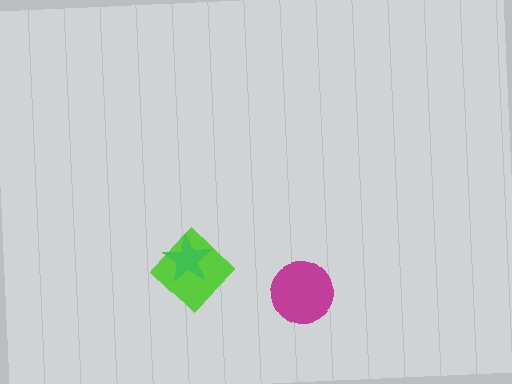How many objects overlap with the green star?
1 object overlaps with the green star.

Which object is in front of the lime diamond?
The green star is in front of the lime diamond.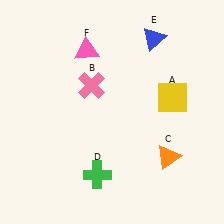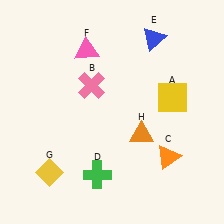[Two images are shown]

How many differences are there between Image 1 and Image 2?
There are 2 differences between the two images.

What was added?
A yellow diamond (G), an orange triangle (H) were added in Image 2.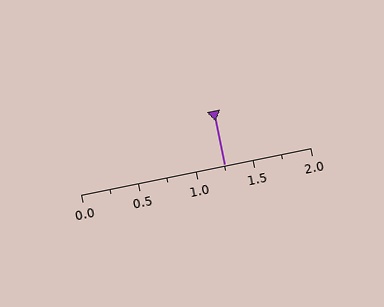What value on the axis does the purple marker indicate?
The marker indicates approximately 1.25.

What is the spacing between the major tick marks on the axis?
The major ticks are spaced 0.5 apart.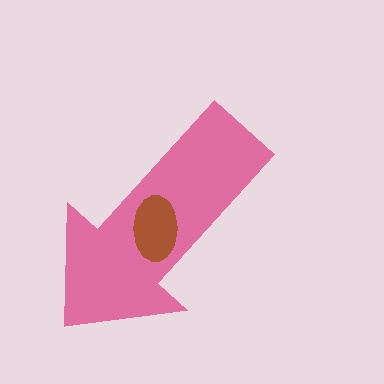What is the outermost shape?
The pink arrow.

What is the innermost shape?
The brown ellipse.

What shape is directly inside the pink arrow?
The brown ellipse.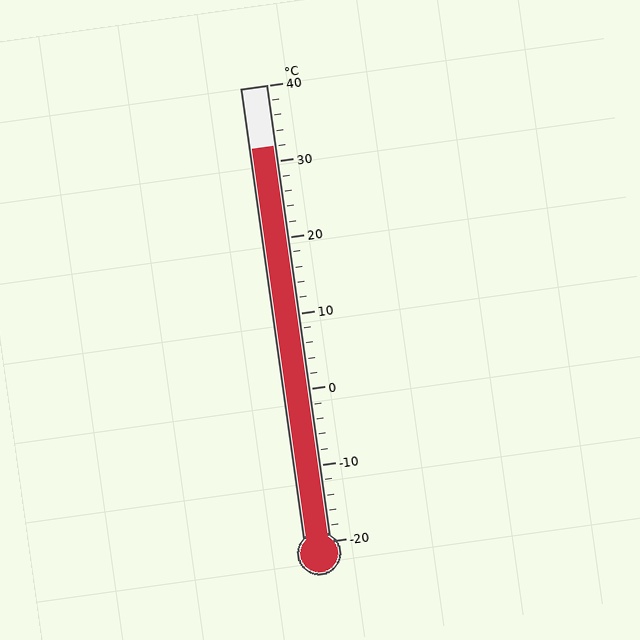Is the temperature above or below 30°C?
The temperature is above 30°C.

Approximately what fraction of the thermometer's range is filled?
The thermometer is filled to approximately 85% of its range.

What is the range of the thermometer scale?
The thermometer scale ranges from -20°C to 40°C.